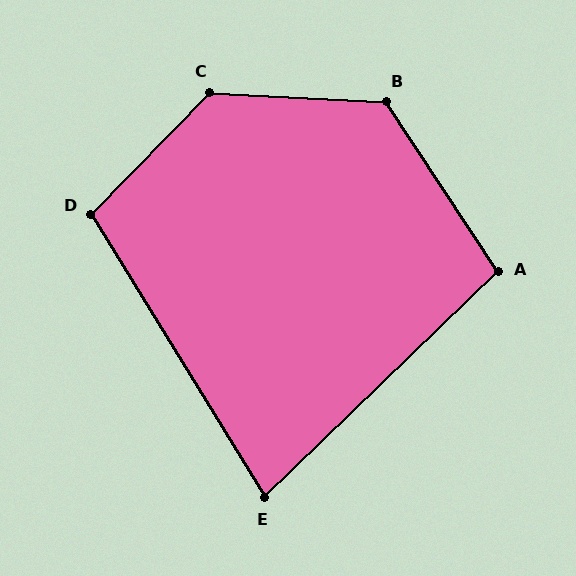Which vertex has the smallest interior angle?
E, at approximately 78 degrees.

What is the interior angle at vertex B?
Approximately 126 degrees (obtuse).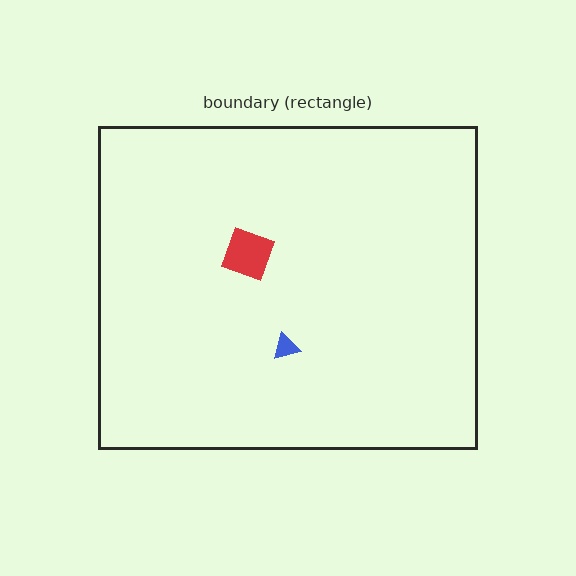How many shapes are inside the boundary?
2 inside, 0 outside.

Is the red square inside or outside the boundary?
Inside.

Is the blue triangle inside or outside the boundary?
Inside.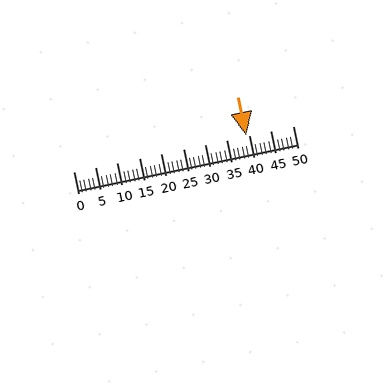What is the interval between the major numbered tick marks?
The major tick marks are spaced 5 units apart.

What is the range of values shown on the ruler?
The ruler shows values from 0 to 50.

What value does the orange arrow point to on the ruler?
The orange arrow points to approximately 40.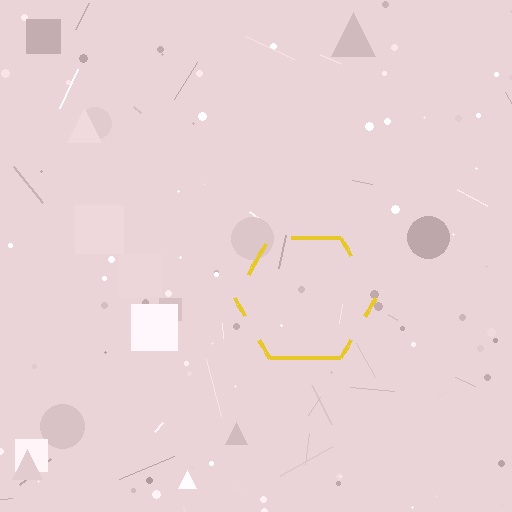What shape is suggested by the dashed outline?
The dashed outline suggests a hexagon.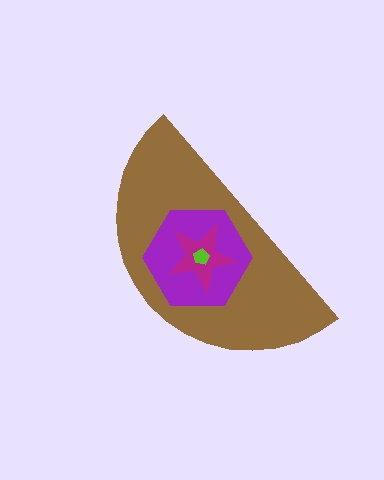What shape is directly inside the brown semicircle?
The purple hexagon.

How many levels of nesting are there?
4.